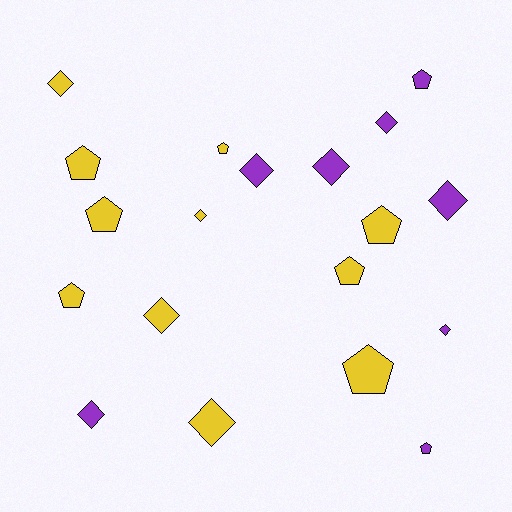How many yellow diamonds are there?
There are 4 yellow diamonds.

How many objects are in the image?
There are 19 objects.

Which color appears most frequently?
Yellow, with 11 objects.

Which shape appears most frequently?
Diamond, with 10 objects.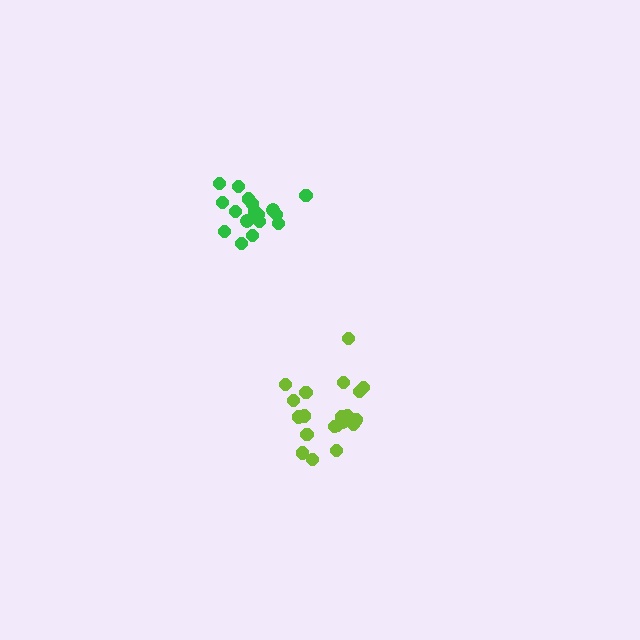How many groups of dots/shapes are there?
There are 2 groups.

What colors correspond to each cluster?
The clusters are colored: green, lime.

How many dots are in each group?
Group 1: 18 dots, Group 2: 21 dots (39 total).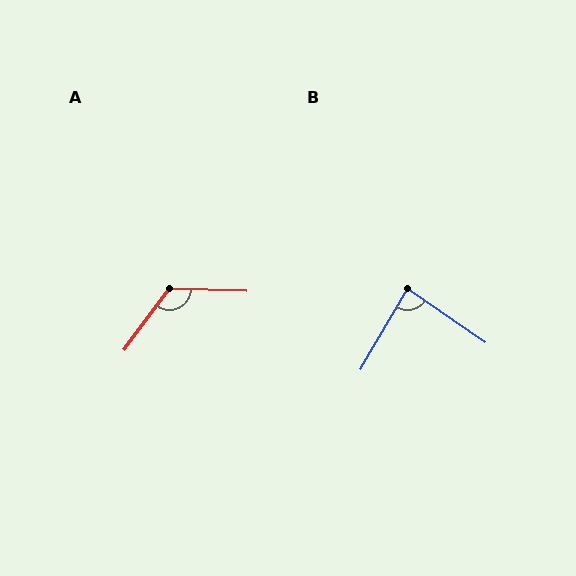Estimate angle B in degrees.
Approximately 86 degrees.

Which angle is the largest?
A, at approximately 125 degrees.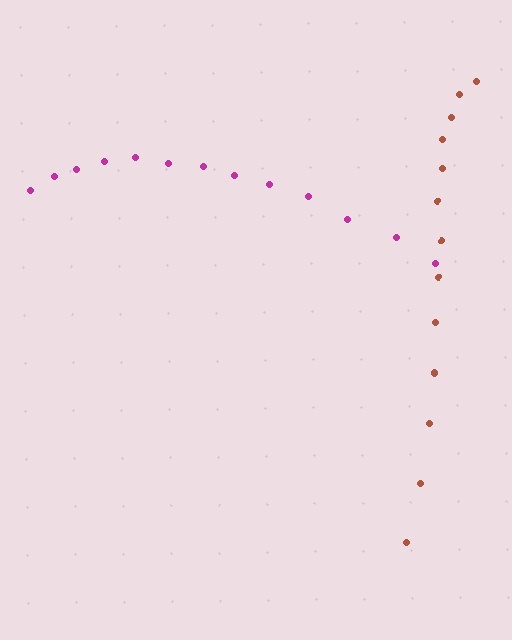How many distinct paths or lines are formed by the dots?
There are 2 distinct paths.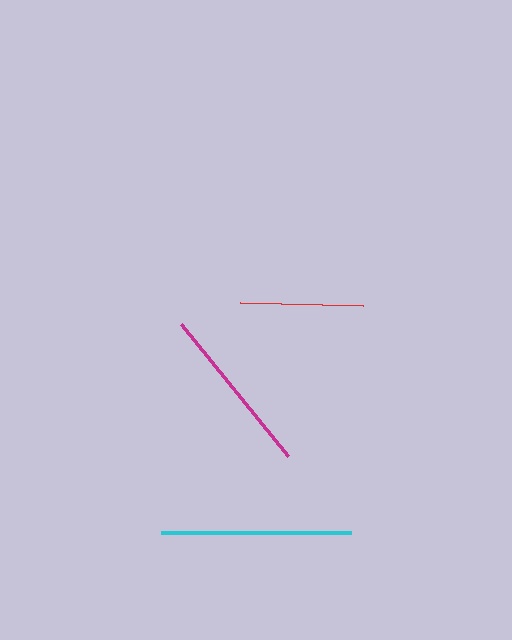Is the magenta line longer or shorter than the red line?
The magenta line is longer than the red line.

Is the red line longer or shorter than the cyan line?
The cyan line is longer than the red line.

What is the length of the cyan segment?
The cyan segment is approximately 191 pixels long.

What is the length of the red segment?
The red segment is approximately 123 pixels long.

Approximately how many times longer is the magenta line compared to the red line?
The magenta line is approximately 1.4 times the length of the red line.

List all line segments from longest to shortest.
From longest to shortest: cyan, magenta, red.